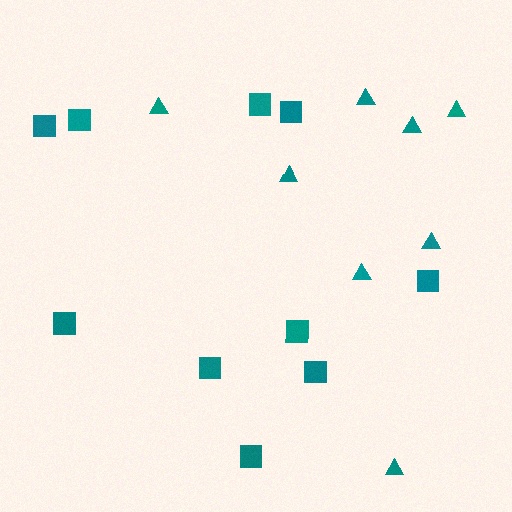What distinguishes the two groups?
There are 2 groups: one group of triangles (8) and one group of squares (10).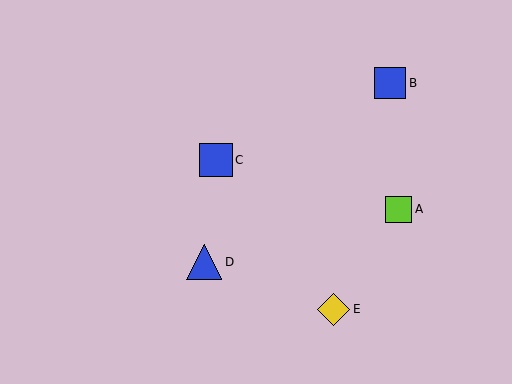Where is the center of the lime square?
The center of the lime square is at (398, 209).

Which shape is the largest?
The blue triangle (labeled D) is the largest.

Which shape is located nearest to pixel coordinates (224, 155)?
The blue square (labeled C) at (216, 160) is nearest to that location.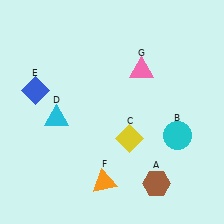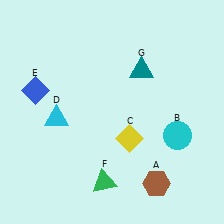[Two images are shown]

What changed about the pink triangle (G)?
In Image 1, G is pink. In Image 2, it changed to teal.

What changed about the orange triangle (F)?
In Image 1, F is orange. In Image 2, it changed to green.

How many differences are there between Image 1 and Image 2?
There are 2 differences between the two images.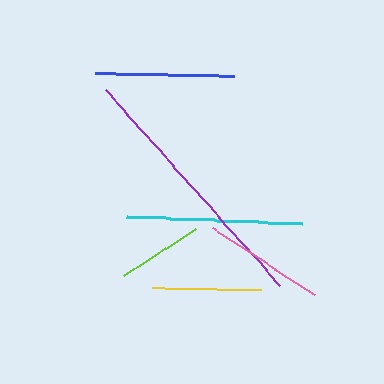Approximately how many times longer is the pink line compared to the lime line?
The pink line is approximately 1.4 times the length of the lime line.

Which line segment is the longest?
The purple line is the longest at approximately 262 pixels.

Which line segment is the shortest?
The lime line is the shortest at approximately 86 pixels.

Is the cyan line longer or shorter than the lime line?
The cyan line is longer than the lime line.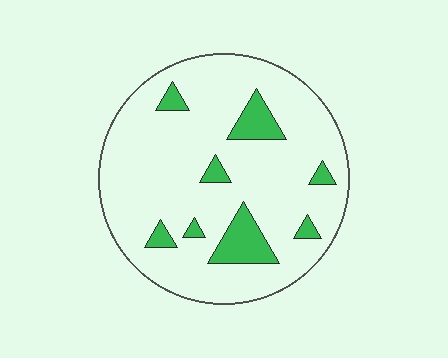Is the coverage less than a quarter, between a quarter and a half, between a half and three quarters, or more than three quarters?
Less than a quarter.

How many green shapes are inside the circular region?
8.